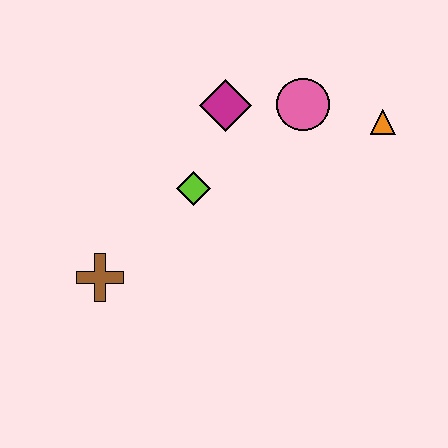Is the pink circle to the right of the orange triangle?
No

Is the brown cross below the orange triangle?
Yes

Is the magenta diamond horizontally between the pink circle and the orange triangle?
No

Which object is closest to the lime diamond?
The magenta diamond is closest to the lime diamond.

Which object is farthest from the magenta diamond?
The brown cross is farthest from the magenta diamond.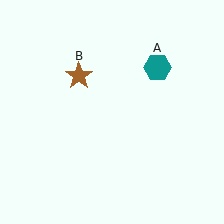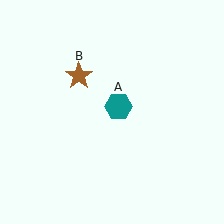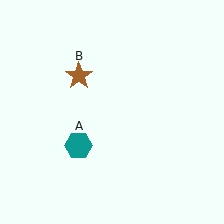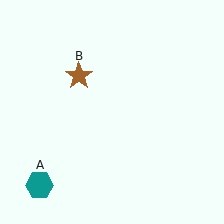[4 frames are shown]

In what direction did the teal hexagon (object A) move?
The teal hexagon (object A) moved down and to the left.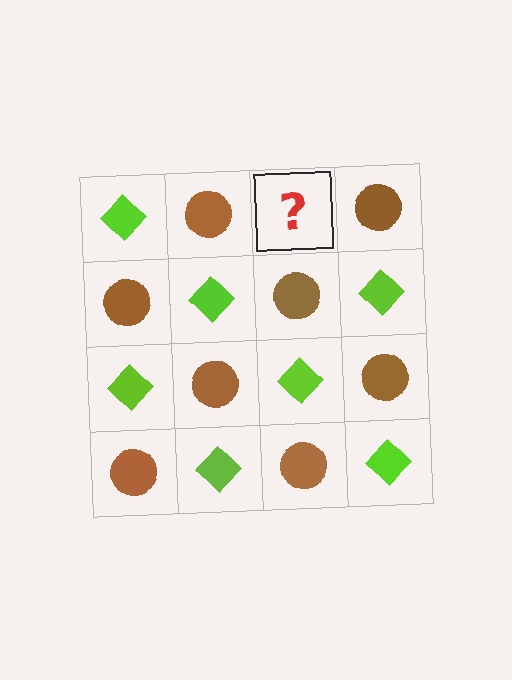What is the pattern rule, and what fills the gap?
The rule is that it alternates lime diamond and brown circle in a checkerboard pattern. The gap should be filled with a lime diamond.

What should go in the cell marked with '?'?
The missing cell should contain a lime diamond.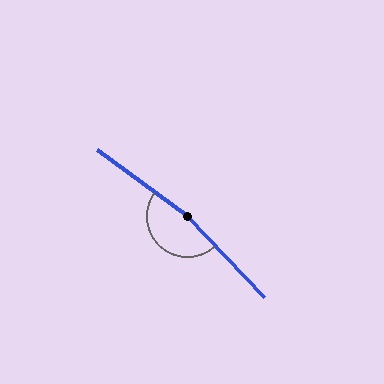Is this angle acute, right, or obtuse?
It is obtuse.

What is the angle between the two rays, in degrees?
Approximately 170 degrees.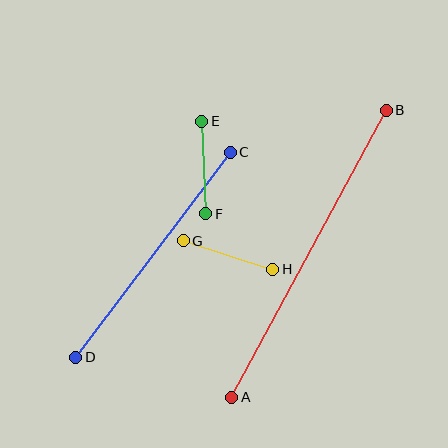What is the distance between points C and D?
The distance is approximately 257 pixels.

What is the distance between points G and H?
The distance is approximately 94 pixels.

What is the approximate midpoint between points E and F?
The midpoint is at approximately (204, 167) pixels.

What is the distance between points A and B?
The distance is approximately 326 pixels.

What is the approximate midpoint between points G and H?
The midpoint is at approximately (228, 255) pixels.